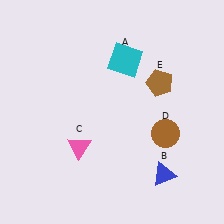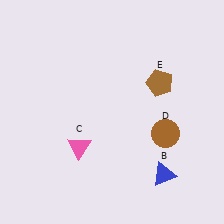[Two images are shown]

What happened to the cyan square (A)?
The cyan square (A) was removed in Image 2. It was in the top-right area of Image 1.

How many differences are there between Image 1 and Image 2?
There is 1 difference between the two images.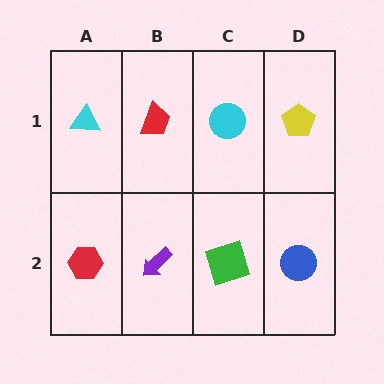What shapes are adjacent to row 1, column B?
A purple arrow (row 2, column B), a cyan triangle (row 1, column A), a cyan circle (row 1, column C).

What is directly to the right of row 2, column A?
A purple arrow.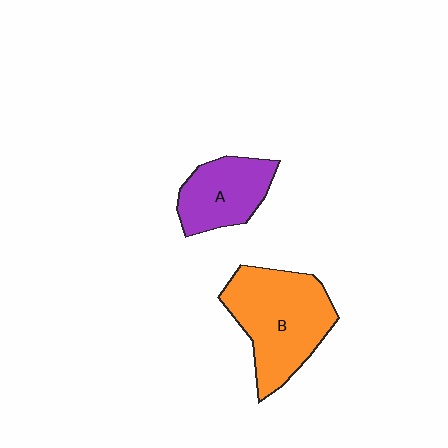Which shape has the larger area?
Shape B (orange).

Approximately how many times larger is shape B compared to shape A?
Approximately 1.6 times.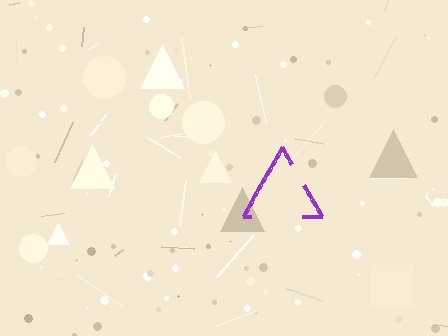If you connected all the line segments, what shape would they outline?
They would outline a triangle.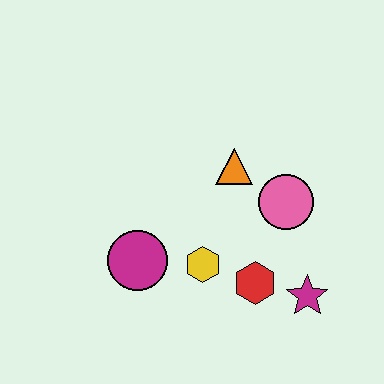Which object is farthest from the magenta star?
The magenta circle is farthest from the magenta star.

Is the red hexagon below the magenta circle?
Yes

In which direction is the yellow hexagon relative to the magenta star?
The yellow hexagon is to the left of the magenta star.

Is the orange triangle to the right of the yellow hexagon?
Yes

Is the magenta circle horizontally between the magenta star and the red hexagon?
No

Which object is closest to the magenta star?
The red hexagon is closest to the magenta star.